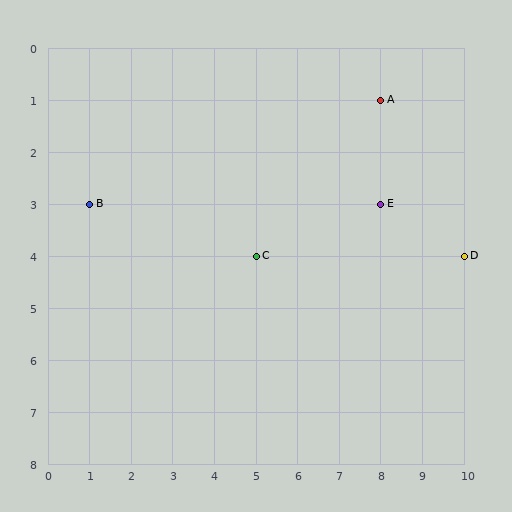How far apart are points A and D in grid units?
Points A and D are 2 columns and 3 rows apart (about 3.6 grid units diagonally).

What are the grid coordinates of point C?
Point C is at grid coordinates (5, 4).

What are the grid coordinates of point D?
Point D is at grid coordinates (10, 4).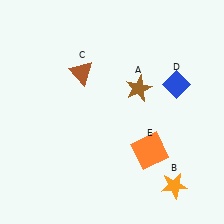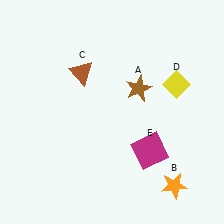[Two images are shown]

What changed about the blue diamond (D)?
In Image 1, D is blue. In Image 2, it changed to yellow.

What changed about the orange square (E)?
In Image 1, E is orange. In Image 2, it changed to magenta.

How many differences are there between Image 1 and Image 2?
There are 2 differences between the two images.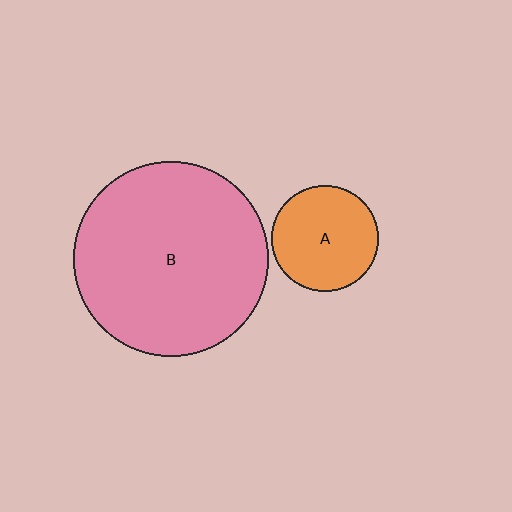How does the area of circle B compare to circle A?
Approximately 3.4 times.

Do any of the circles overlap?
No, none of the circles overlap.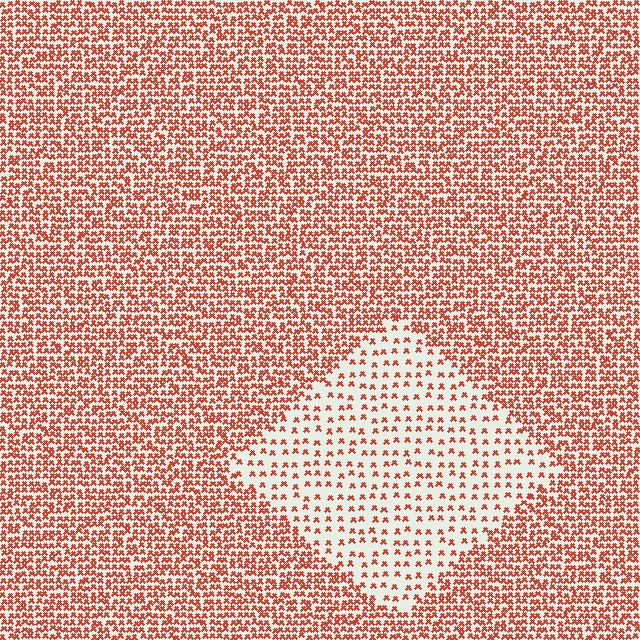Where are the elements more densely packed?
The elements are more densely packed outside the diamond boundary.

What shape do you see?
I see a diamond.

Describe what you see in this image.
The image contains small red elements arranged at two different densities. A diamond-shaped region is visible where the elements are less densely packed than the surrounding area.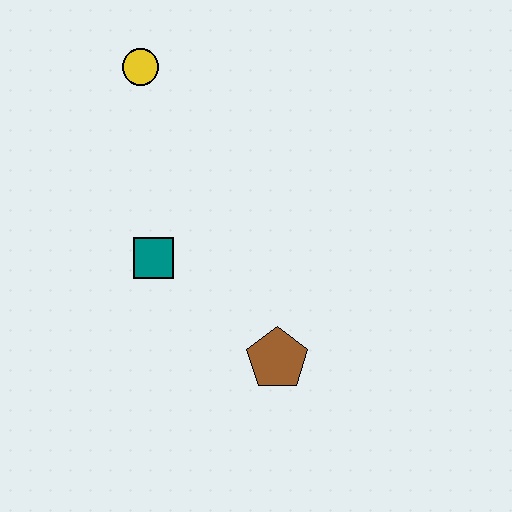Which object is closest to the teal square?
The brown pentagon is closest to the teal square.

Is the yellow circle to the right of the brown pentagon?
No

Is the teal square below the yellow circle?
Yes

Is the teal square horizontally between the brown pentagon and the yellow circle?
Yes